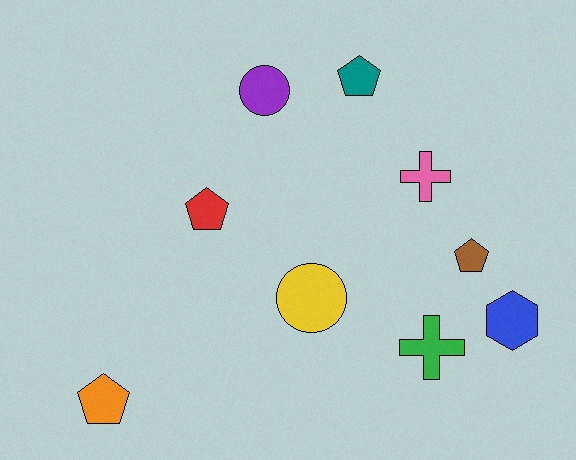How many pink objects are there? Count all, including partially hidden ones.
There is 1 pink object.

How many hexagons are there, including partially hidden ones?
There is 1 hexagon.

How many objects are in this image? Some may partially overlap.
There are 9 objects.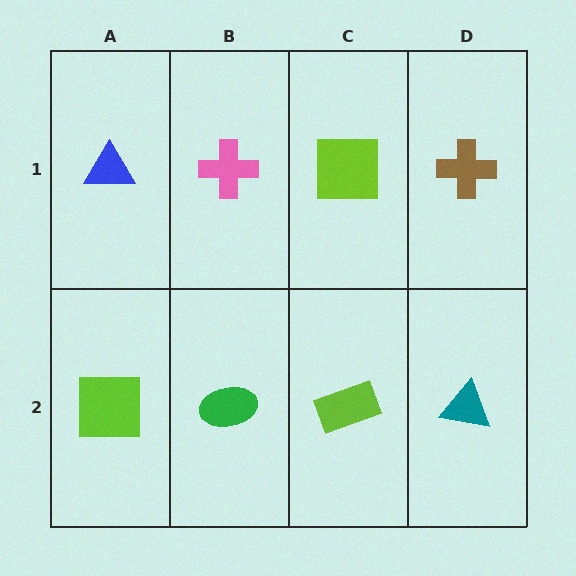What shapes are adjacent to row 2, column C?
A lime square (row 1, column C), a green ellipse (row 2, column B), a teal triangle (row 2, column D).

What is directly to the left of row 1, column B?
A blue triangle.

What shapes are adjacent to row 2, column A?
A blue triangle (row 1, column A), a green ellipse (row 2, column B).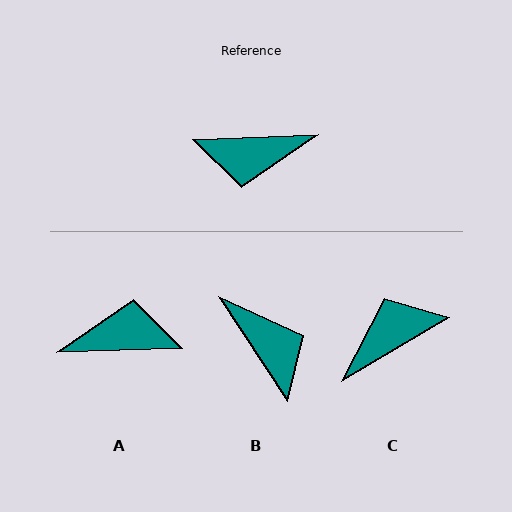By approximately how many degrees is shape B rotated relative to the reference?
Approximately 121 degrees counter-clockwise.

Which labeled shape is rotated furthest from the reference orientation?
A, about 179 degrees away.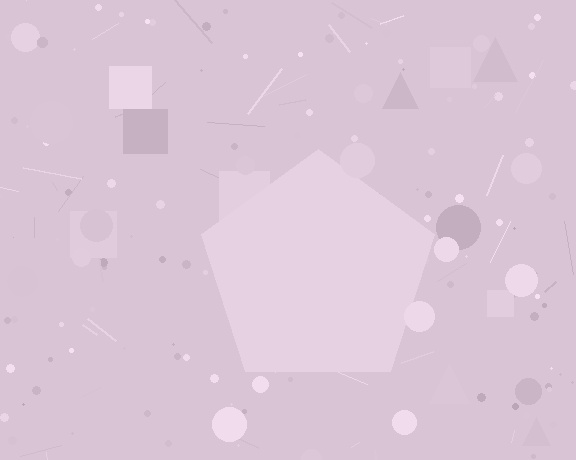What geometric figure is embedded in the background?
A pentagon is embedded in the background.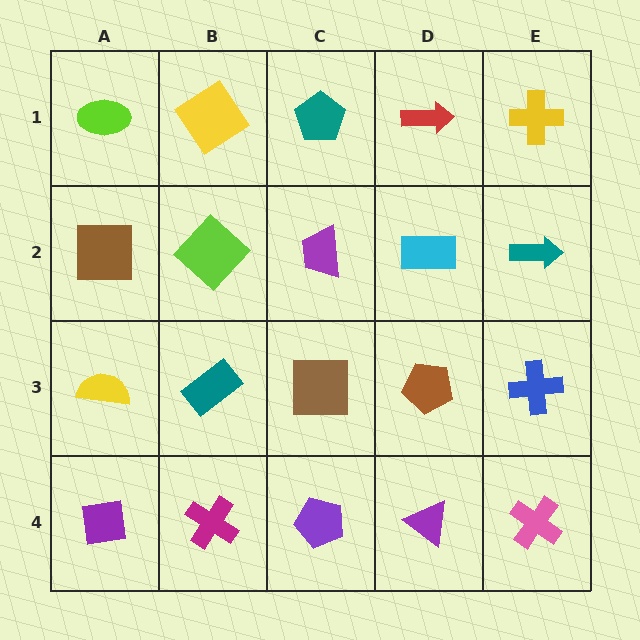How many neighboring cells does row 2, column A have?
3.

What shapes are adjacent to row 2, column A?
A lime ellipse (row 1, column A), a yellow semicircle (row 3, column A), a lime diamond (row 2, column B).